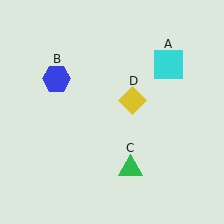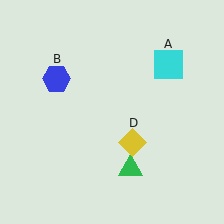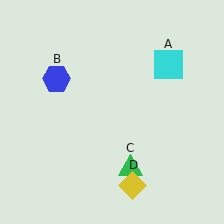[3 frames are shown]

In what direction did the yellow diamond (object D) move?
The yellow diamond (object D) moved down.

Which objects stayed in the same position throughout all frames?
Cyan square (object A) and blue hexagon (object B) and green triangle (object C) remained stationary.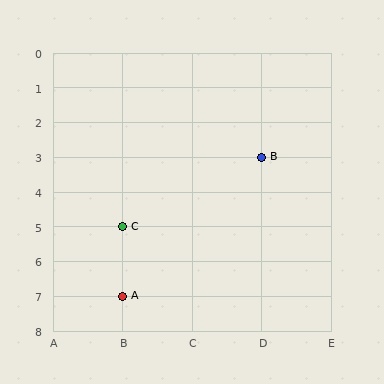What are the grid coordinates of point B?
Point B is at grid coordinates (D, 3).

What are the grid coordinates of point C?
Point C is at grid coordinates (B, 5).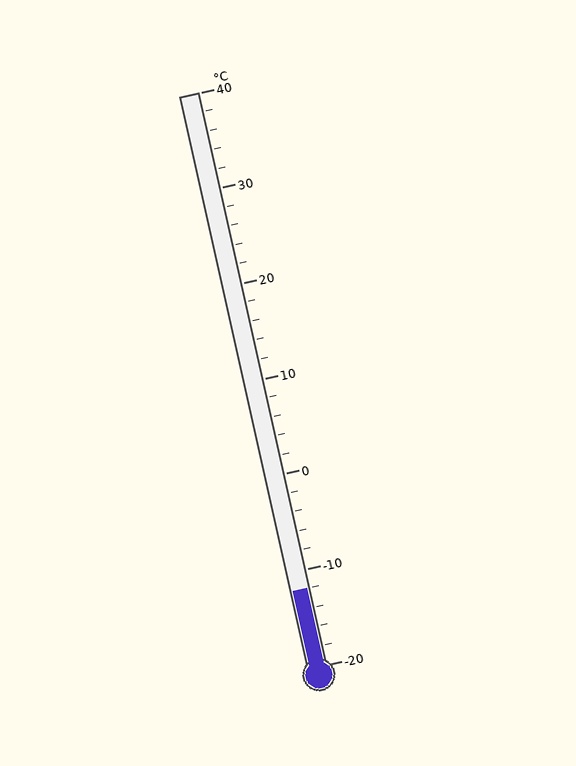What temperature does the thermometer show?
The thermometer shows approximately -12°C.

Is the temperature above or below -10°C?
The temperature is below -10°C.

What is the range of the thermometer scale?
The thermometer scale ranges from -20°C to 40°C.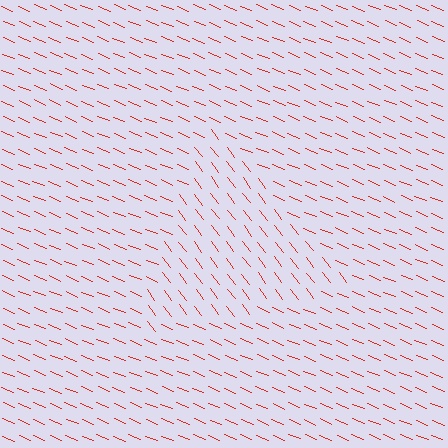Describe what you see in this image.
The image is filled with small red line segments. A triangle region in the image has lines oriented differently from the surrounding lines, creating a visible texture boundary.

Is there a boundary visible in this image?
Yes, there is a texture boundary formed by a change in line orientation.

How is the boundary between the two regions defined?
The boundary is defined purely by a change in line orientation (approximately 31 degrees difference). All lines are the same color and thickness.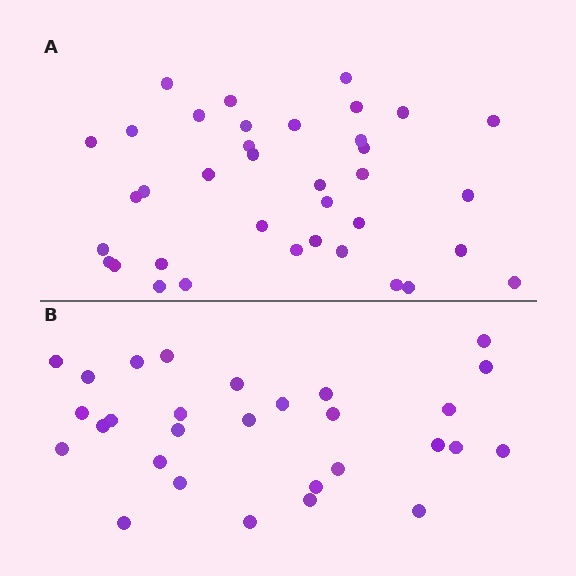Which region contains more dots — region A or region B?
Region A (the top region) has more dots.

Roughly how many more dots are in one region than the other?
Region A has roughly 8 or so more dots than region B.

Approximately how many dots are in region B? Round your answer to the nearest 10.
About 30 dots. (The exact count is 29, which rounds to 30.)